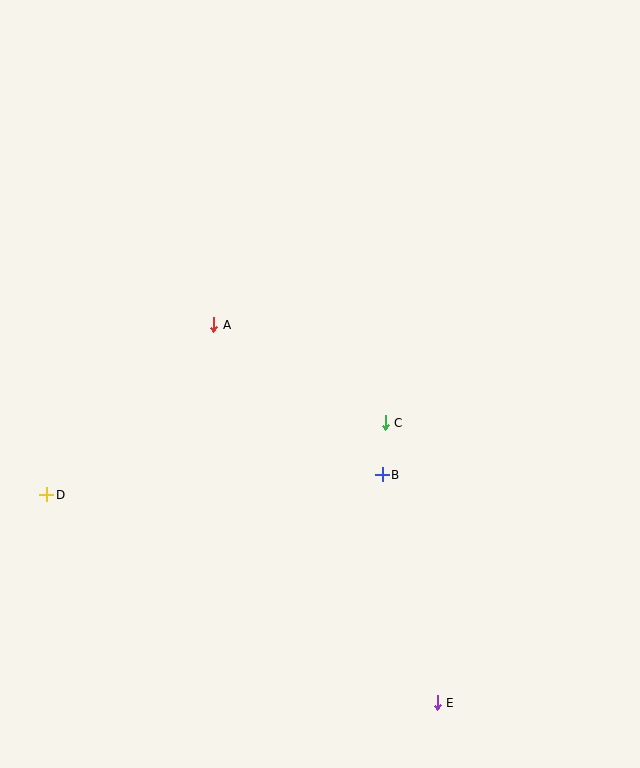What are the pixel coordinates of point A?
Point A is at (214, 325).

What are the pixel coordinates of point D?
Point D is at (47, 495).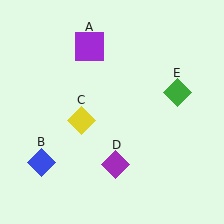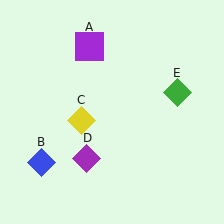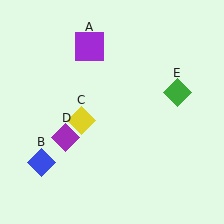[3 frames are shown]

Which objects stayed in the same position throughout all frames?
Purple square (object A) and blue diamond (object B) and yellow diamond (object C) and green diamond (object E) remained stationary.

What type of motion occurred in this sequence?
The purple diamond (object D) rotated clockwise around the center of the scene.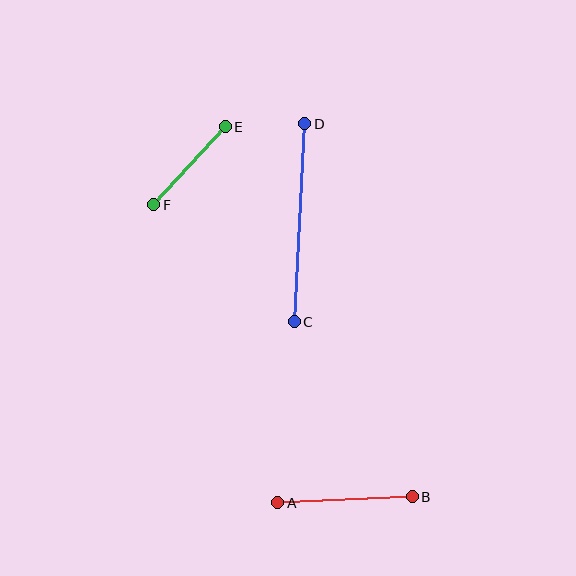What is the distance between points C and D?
The distance is approximately 198 pixels.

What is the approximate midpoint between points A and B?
The midpoint is at approximately (345, 500) pixels.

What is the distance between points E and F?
The distance is approximately 106 pixels.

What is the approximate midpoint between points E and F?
The midpoint is at approximately (190, 166) pixels.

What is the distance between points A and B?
The distance is approximately 134 pixels.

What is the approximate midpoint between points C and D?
The midpoint is at approximately (300, 223) pixels.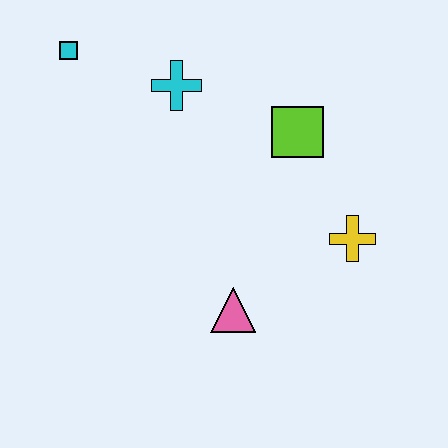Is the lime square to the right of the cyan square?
Yes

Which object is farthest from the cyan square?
The yellow cross is farthest from the cyan square.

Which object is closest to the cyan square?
The cyan cross is closest to the cyan square.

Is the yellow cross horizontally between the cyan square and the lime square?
No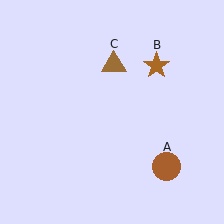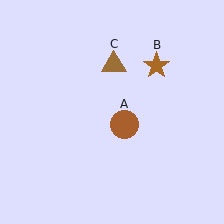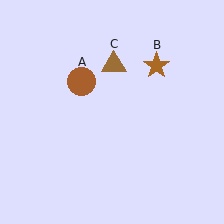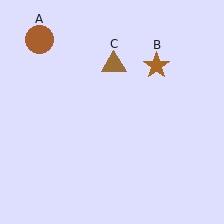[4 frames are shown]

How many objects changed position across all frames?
1 object changed position: brown circle (object A).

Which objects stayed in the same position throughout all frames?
Brown star (object B) and brown triangle (object C) remained stationary.